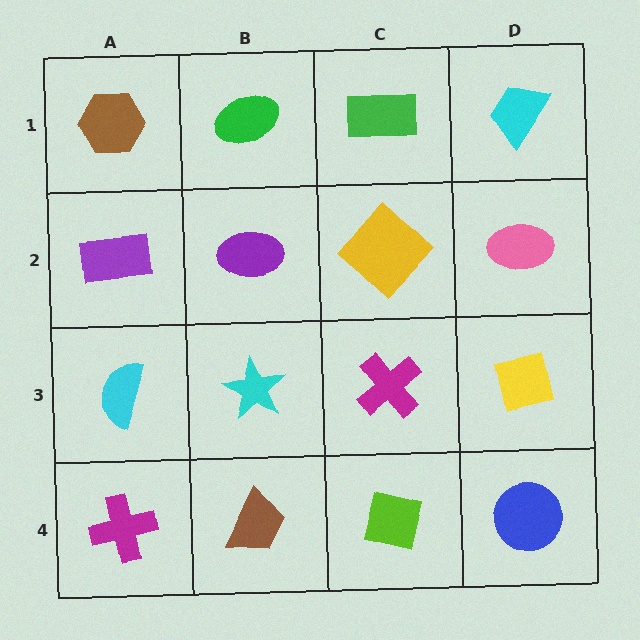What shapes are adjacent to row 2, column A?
A brown hexagon (row 1, column A), a cyan semicircle (row 3, column A), a purple ellipse (row 2, column B).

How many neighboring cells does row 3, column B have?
4.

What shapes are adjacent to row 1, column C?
A yellow diamond (row 2, column C), a green ellipse (row 1, column B), a cyan trapezoid (row 1, column D).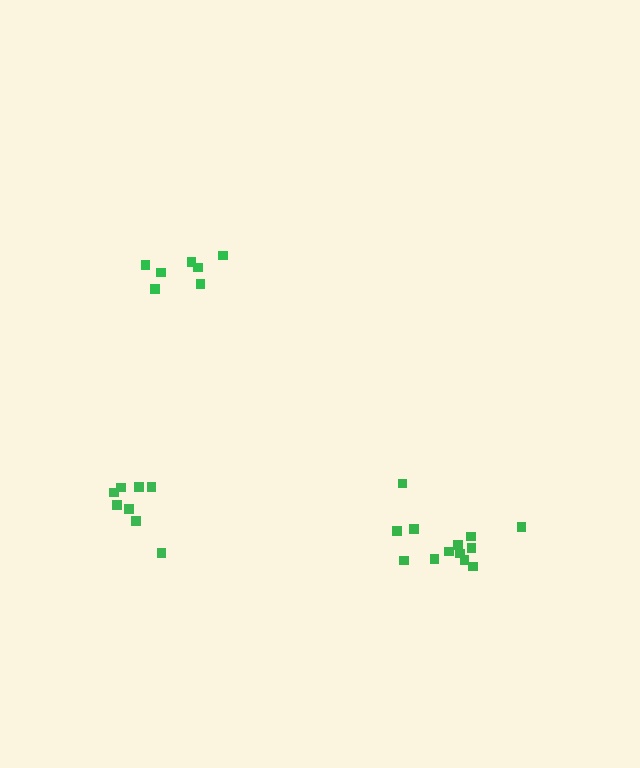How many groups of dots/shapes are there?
There are 3 groups.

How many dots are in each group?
Group 1: 8 dots, Group 2: 7 dots, Group 3: 13 dots (28 total).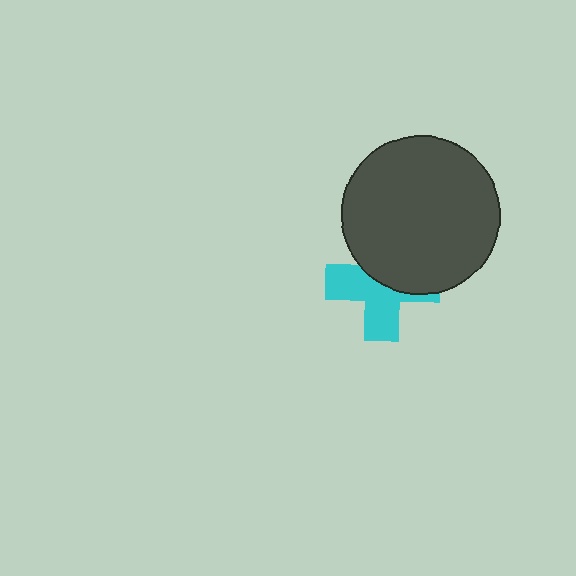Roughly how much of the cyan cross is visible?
About half of it is visible (roughly 54%).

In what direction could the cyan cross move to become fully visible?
The cyan cross could move down. That would shift it out from behind the dark gray circle entirely.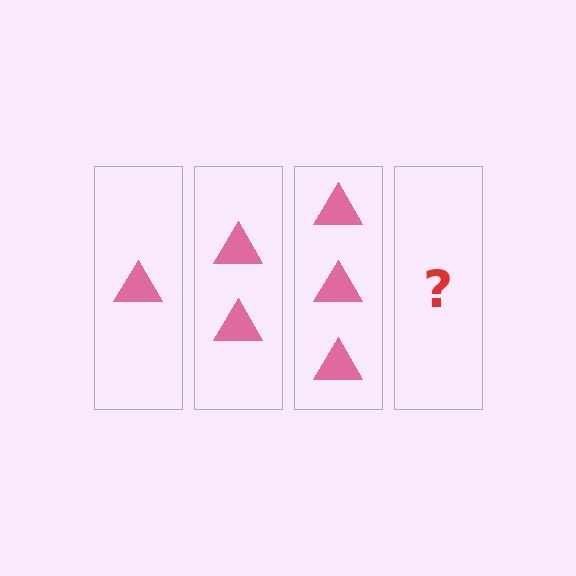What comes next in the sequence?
The next element should be 4 triangles.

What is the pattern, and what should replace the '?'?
The pattern is that each step adds one more triangle. The '?' should be 4 triangles.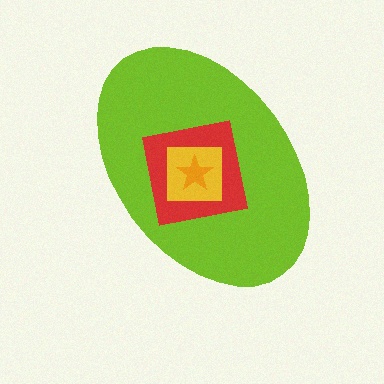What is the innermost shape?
The orange star.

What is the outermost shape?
The lime ellipse.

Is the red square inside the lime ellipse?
Yes.